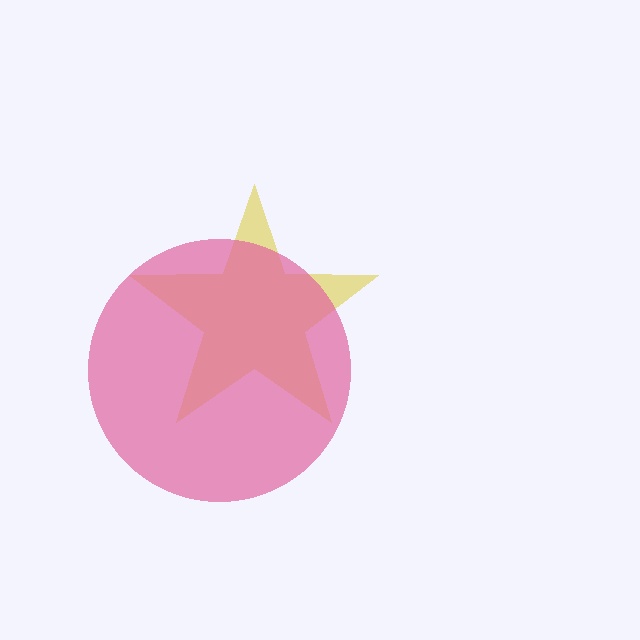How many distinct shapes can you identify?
There are 2 distinct shapes: a yellow star, a pink circle.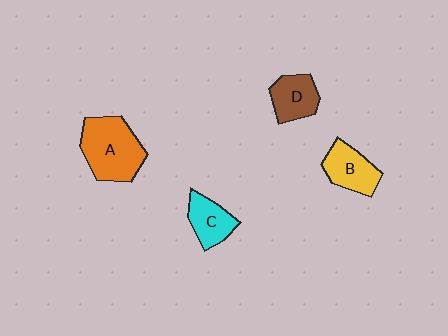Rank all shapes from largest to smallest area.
From largest to smallest: A (orange), B (yellow), D (brown), C (cyan).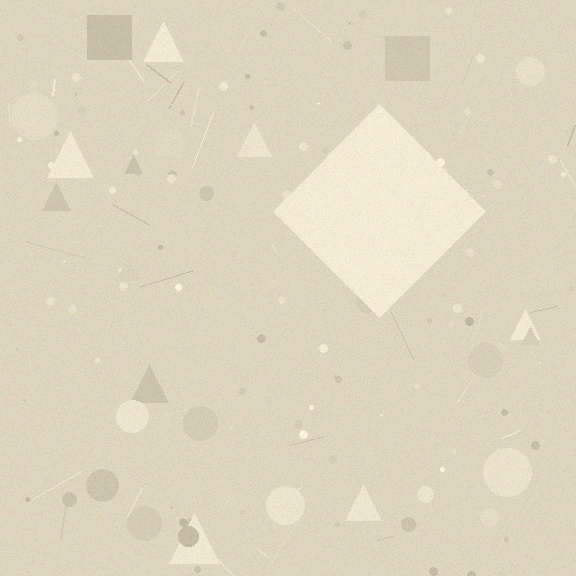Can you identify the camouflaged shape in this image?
The camouflaged shape is a diamond.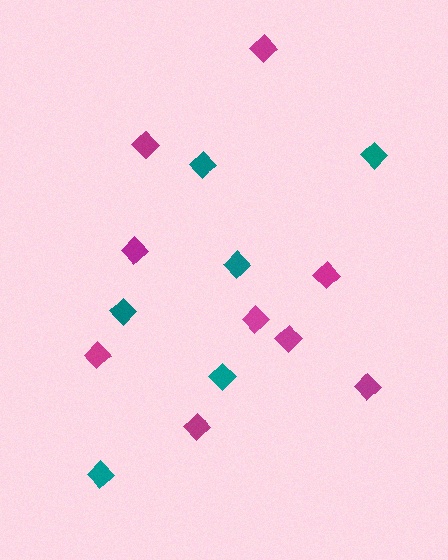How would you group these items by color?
There are 2 groups: one group of teal diamonds (6) and one group of magenta diamonds (9).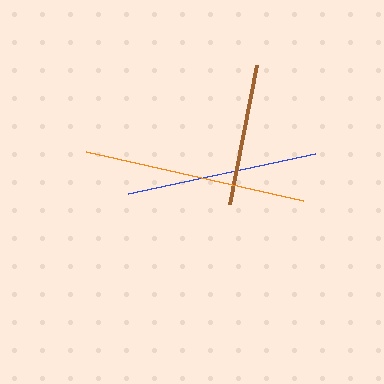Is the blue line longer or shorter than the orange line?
The orange line is longer than the blue line.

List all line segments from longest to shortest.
From longest to shortest: orange, blue, brown.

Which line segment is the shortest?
The brown line is the shortest at approximately 141 pixels.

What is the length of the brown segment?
The brown segment is approximately 141 pixels long.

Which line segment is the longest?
The orange line is the longest at approximately 223 pixels.